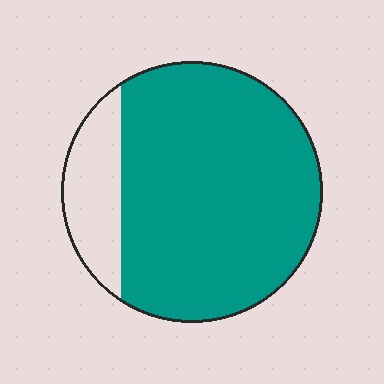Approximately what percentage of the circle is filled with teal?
Approximately 85%.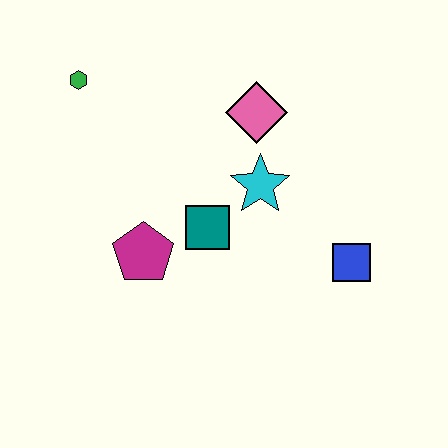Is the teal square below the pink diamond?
Yes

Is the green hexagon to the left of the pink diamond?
Yes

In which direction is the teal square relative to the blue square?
The teal square is to the left of the blue square.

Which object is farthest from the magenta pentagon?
The blue square is farthest from the magenta pentagon.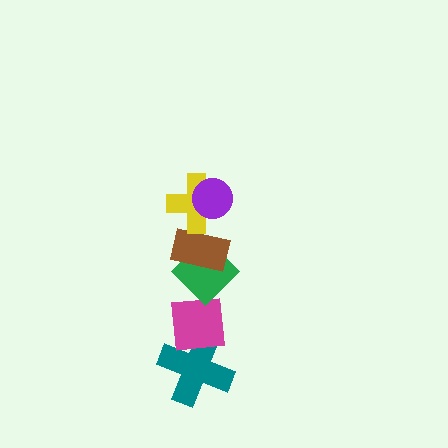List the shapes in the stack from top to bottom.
From top to bottom: the purple circle, the yellow cross, the brown rectangle, the green diamond, the magenta square, the teal cross.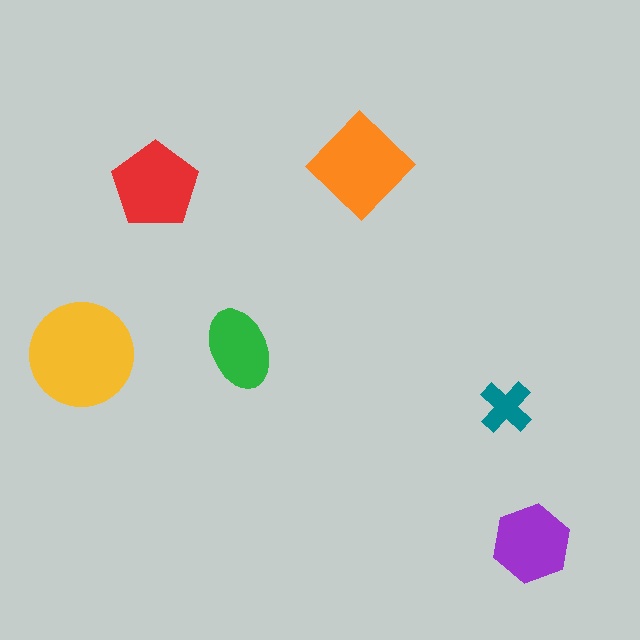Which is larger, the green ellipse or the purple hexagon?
The purple hexagon.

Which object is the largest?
The yellow circle.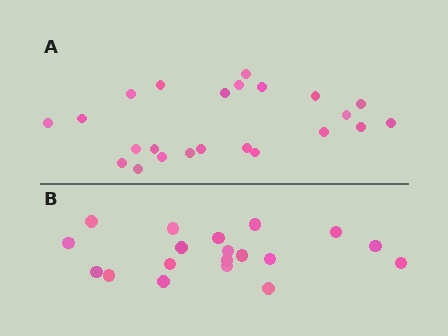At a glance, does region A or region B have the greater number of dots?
Region A (the top region) has more dots.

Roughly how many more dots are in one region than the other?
Region A has about 4 more dots than region B.